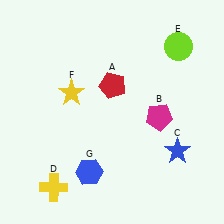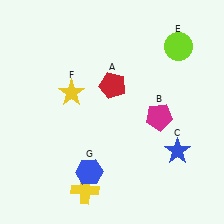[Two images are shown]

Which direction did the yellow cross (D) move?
The yellow cross (D) moved right.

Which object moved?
The yellow cross (D) moved right.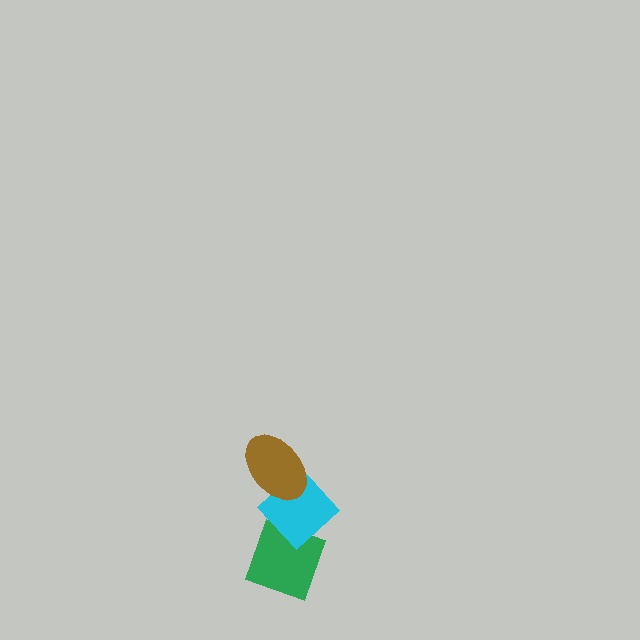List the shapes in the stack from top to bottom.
From top to bottom: the brown ellipse, the cyan diamond, the green diamond.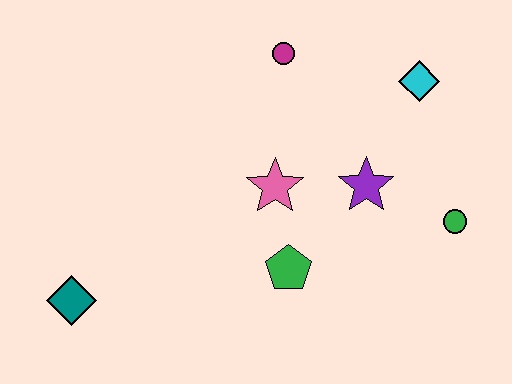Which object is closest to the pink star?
The green pentagon is closest to the pink star.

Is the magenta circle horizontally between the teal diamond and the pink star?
No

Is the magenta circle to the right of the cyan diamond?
No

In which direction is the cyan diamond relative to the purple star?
The cyan diamond is above the purple star.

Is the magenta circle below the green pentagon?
No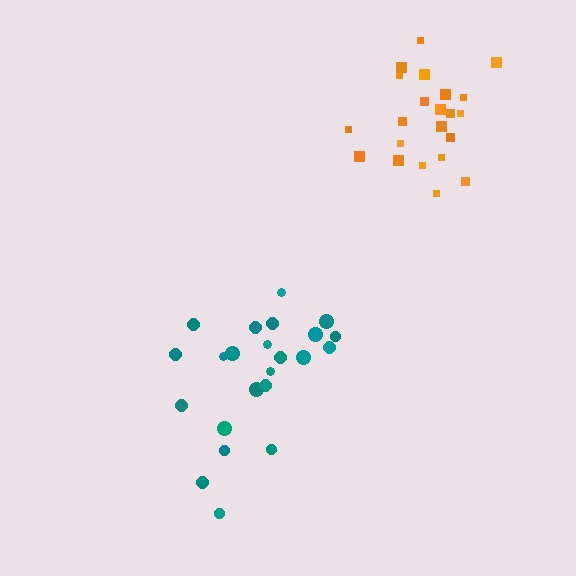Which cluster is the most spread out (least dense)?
Teal.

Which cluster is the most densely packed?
Orange.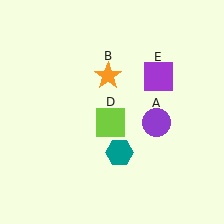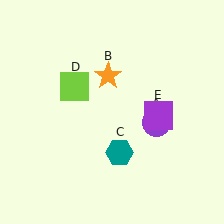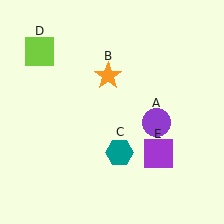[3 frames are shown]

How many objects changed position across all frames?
2 objects changed position: lime square (object D), purple square (object E).